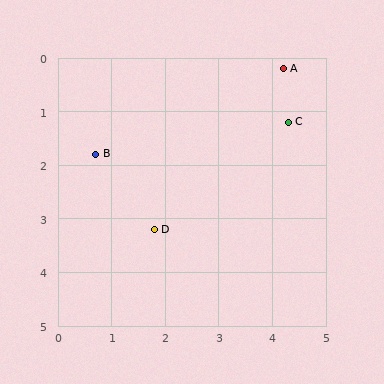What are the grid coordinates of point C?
Point C is at approximately (4.3, 1.2).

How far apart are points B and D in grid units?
Points B and D are about 1.8 grid units apart.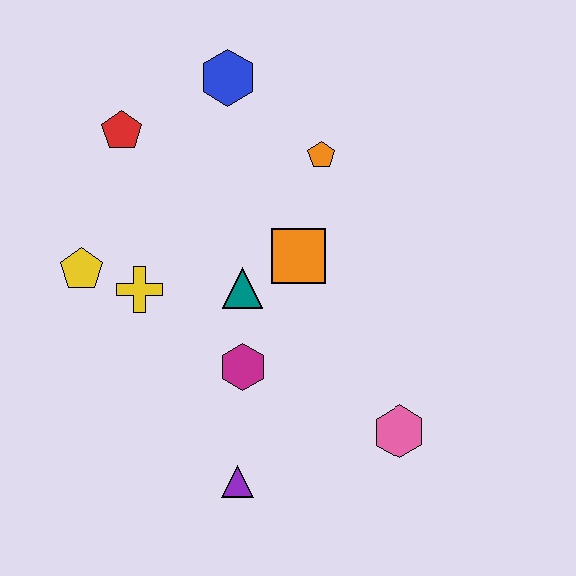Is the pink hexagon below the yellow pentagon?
Yes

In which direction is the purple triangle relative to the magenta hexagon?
The purple triangle is below the magenta hexagon.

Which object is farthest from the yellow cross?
The pink hexagon is farthest from the yellow cross.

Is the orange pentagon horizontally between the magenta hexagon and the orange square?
No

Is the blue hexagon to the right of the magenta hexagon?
No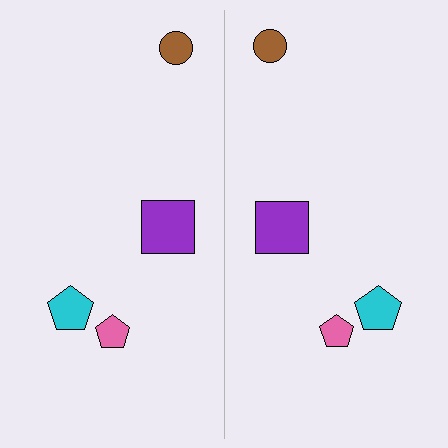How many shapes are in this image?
There are 8 shapes in this image.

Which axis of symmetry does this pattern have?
The pattern has a vertical axis of symmetry running through the center of the image.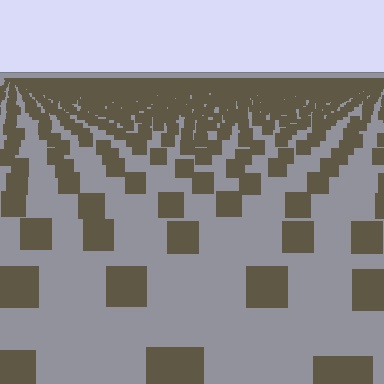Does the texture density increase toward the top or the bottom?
Density increases toward the top.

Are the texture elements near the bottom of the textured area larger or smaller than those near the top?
Larger. Near the bottom, elements are closer to the viewer and appear at a bigger on-screen size.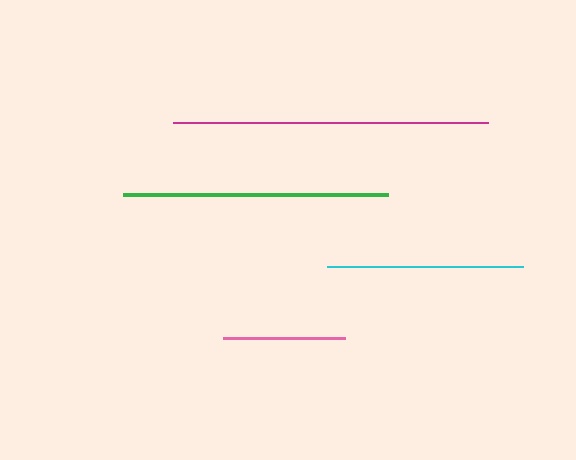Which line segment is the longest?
The magenta line is the longest at approximately 315 pixels.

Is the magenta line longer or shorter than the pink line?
The magenta line is longer than the pink line.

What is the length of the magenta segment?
The magenta segment is approximately 315 pixels long.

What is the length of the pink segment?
The pink segment is approximately 122 pixels long.